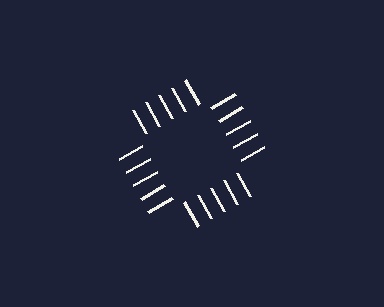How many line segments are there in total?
20 — 5 along each of the 4 edges.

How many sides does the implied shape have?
4 sides — the line-ends trace a square.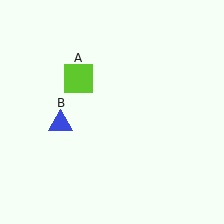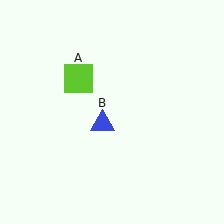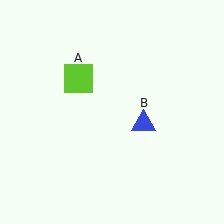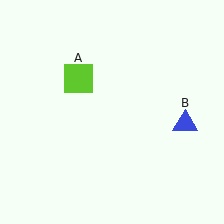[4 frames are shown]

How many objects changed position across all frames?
1 object changed position: blue triangle (object B).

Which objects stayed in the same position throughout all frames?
Lime square (object A) remained stationary.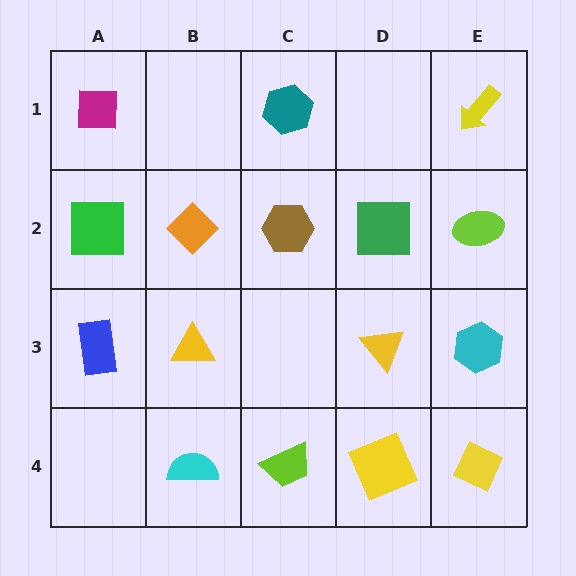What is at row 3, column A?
A blue rectangle.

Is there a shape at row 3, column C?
No, that cell is empty.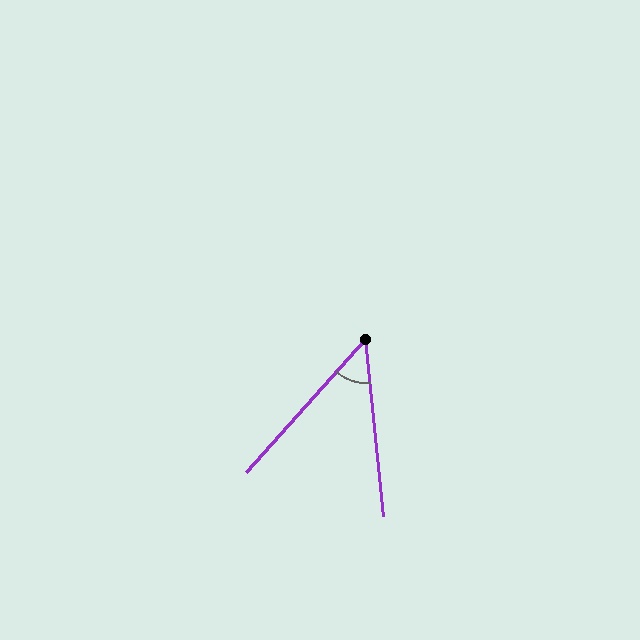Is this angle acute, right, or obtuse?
It is acute.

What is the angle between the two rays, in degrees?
Approximately 48 degrees.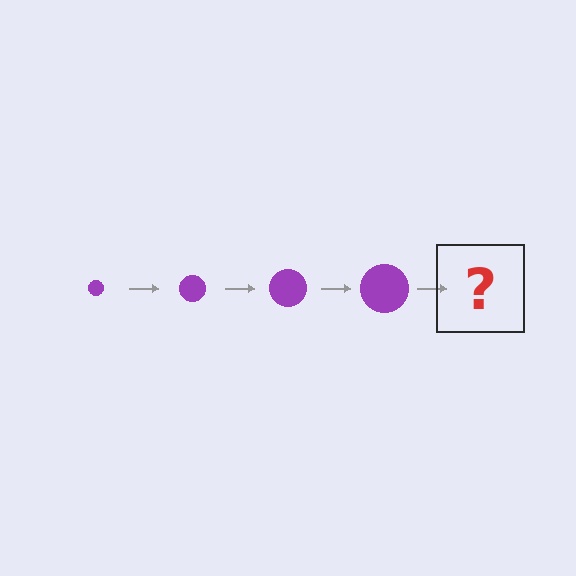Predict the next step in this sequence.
The next step is a purple circle, larger than the previous one.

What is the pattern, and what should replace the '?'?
The pattern is that the circle gets progressively larger each step. The '?' should be a purple circle, larger than the previous one.